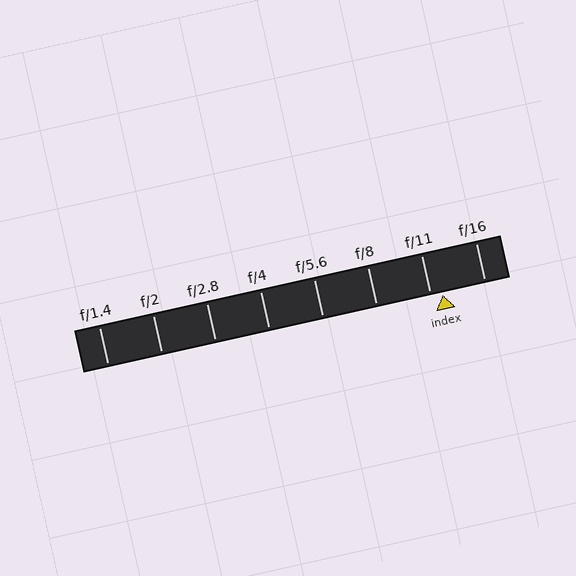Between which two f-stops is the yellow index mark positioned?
The index mark is between f/11 and f/16.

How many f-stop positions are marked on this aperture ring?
There are 8 f-stop positions marked.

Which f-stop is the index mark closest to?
The index mark is closest to f/11.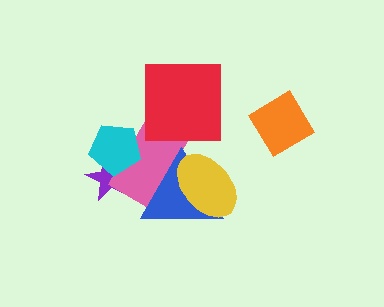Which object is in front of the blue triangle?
The yellow ellipse is in front of the blue triangle.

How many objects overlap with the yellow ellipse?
2 objects overlap with the yellow ellipse.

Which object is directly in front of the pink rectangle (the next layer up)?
The cyan pentagon is directly in front of the pink rectangle.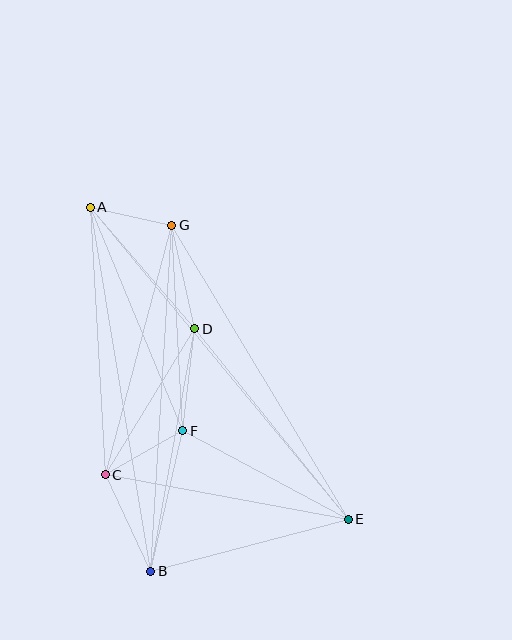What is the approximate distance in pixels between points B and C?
The distance between B and C is approximately 107 pixels.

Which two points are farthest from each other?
Points A and E are farthest from each other.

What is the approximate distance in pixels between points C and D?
The distance between C and D is approximately 171 pixels.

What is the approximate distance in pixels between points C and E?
The distance between C and E is approximately 247 pixels.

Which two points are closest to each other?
Points A and G are closest to each other.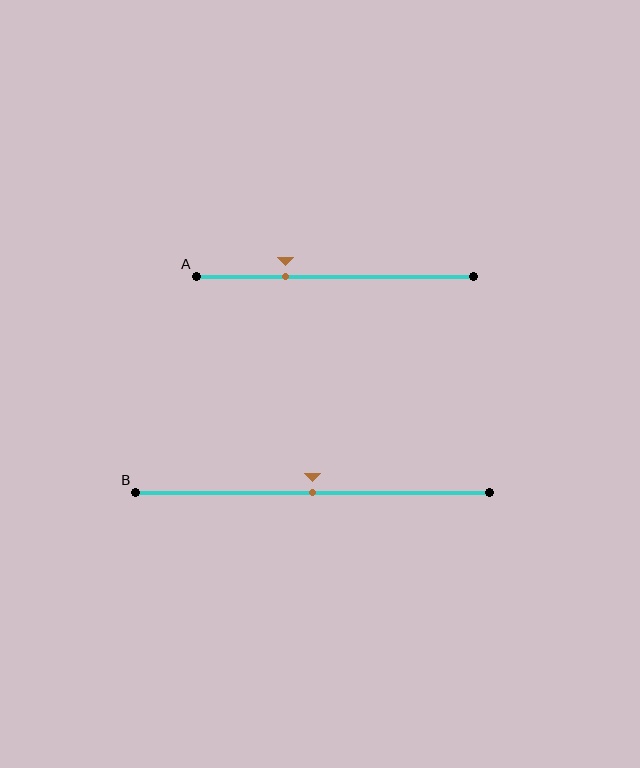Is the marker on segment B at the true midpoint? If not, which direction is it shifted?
Yes, the marker on segment B is at the true midpoint.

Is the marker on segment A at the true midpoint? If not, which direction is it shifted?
No, the marker on segment A is shifted to the left by about 18% of the segment length.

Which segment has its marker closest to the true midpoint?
Segment B has its marker closest to the true midpoint.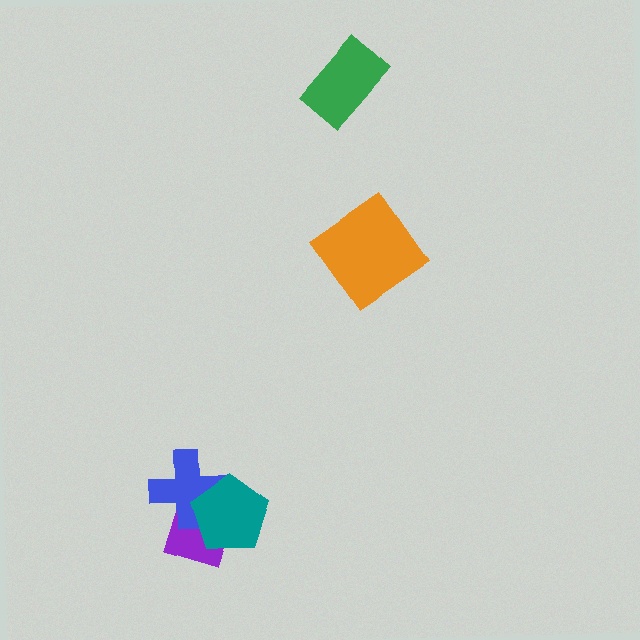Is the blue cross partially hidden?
Yes, it is partially covered by another shape.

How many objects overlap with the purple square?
2 objects overlap with the purple square.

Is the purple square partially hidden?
Yes, it is partially covered by another shape.